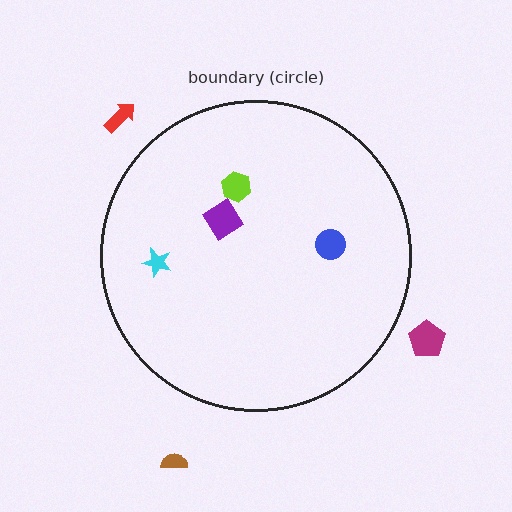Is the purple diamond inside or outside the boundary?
Inside.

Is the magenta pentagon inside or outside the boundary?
Outside.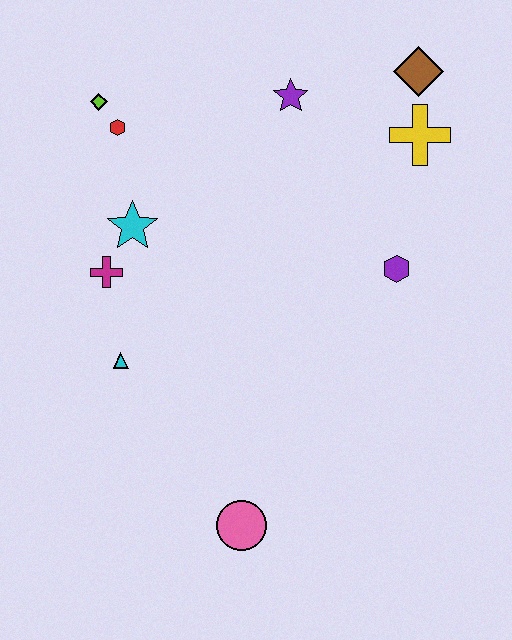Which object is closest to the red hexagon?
The lime diamond is closest to the red hexagon.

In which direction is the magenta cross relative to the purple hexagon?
The magenta cross is to the left of the purple hexagon.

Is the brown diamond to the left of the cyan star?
No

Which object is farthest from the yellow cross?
The pink circle is farthest from the yellow cross.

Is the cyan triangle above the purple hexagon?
No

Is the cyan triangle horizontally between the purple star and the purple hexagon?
No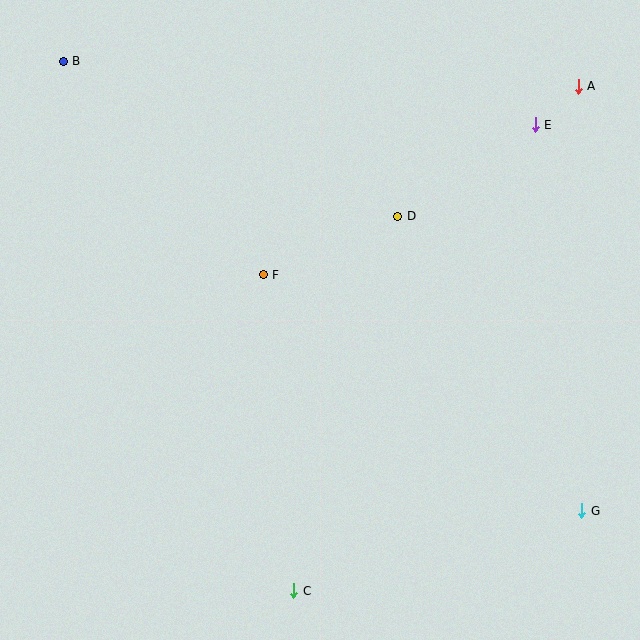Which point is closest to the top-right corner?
Point A is closest to the top-right corner.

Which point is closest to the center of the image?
Point F at (263, 275) is closest to the center.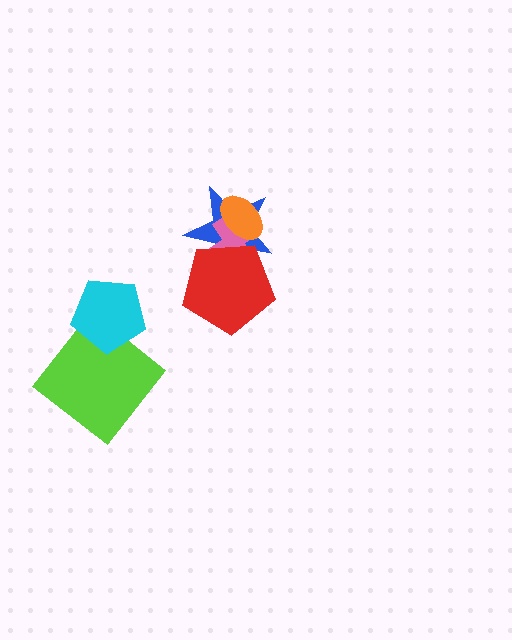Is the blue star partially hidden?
Yes, it is partially covered by another shape.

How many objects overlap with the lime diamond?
1 object overlaps with the lime diamond.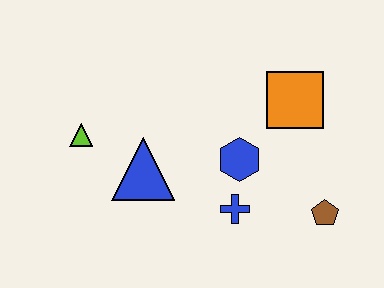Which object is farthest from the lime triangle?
The brown pentagon is farthest from the lime triangle.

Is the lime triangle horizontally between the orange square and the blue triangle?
No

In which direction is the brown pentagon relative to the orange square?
The brown pentagon is below the orange square.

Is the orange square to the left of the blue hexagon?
No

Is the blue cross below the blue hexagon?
Yes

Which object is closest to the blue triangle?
The lime triangle is closest to the blue triangle.